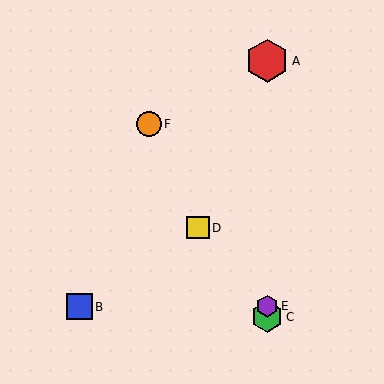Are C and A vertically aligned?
Yes, both are at x≈267.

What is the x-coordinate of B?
Object B is at x≈80.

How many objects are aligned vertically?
3 objects (A, C, E) are aligned vertically.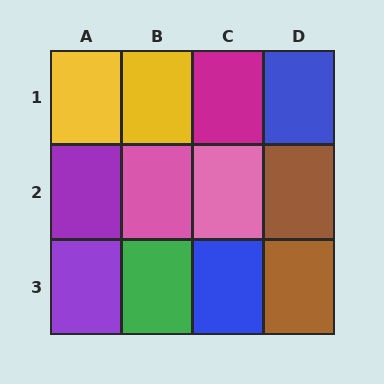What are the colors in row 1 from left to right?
Yellow, yellow, magenta, blue.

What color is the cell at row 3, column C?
Blue.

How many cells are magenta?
1 cell is magenta.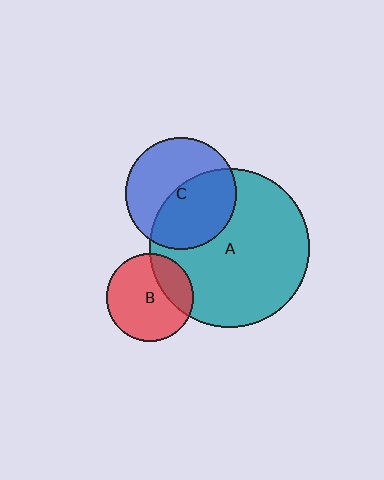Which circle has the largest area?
Circle A (teal).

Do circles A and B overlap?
Yes.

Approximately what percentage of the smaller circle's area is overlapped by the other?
Approximately 25%.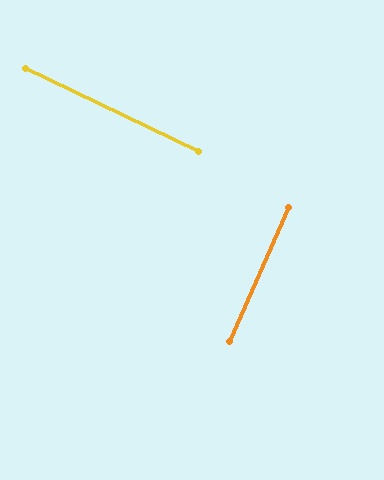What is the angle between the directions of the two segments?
Approximately 88 degrees.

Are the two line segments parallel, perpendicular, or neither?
Perpendicular — they meet at approximately 88°.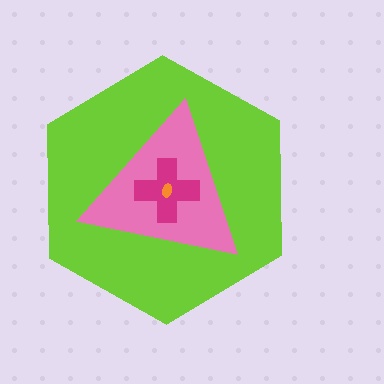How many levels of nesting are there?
4.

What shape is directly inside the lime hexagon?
The pink triangle.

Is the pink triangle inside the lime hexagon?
Yes.